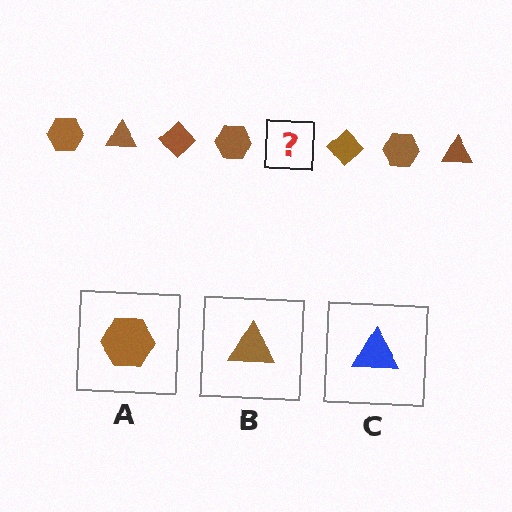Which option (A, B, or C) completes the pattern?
B.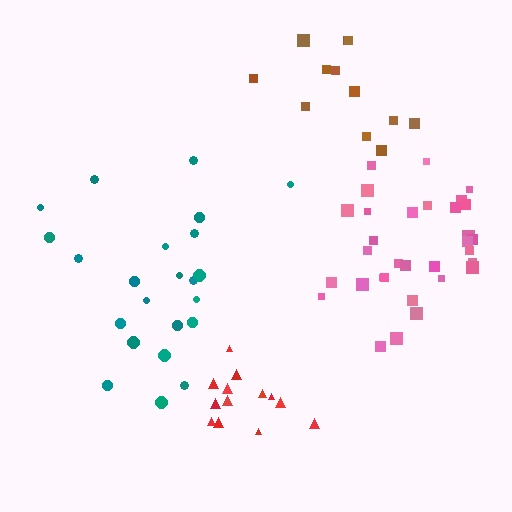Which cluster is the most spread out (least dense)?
Teal.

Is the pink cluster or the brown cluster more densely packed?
Pink.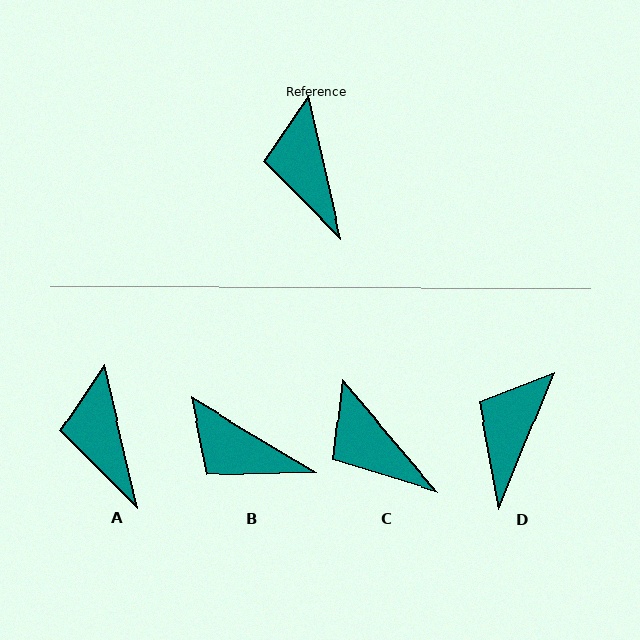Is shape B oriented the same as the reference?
No, it is off by about 46 degrees.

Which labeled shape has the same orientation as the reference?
A.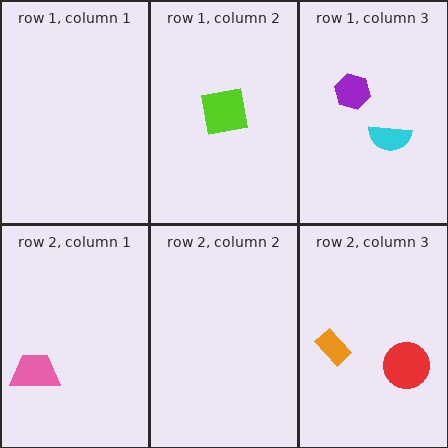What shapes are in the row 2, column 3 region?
The red circle, the orange rectangle.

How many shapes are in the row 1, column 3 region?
2.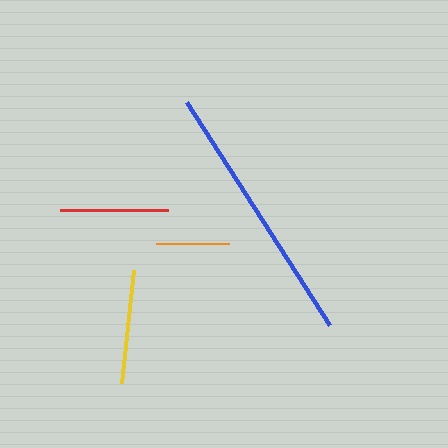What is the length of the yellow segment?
The yellow segment is approximately 113 pixels long.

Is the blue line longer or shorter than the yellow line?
The blue line is longer than the yellow line.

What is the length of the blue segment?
The blue segment is approximately 265 pixels long.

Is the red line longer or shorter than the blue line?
The blue line is longer than the red line.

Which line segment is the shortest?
The orange line is the shortest at approximately 73 pixels.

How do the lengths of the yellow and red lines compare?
The yellow and red lines are approximately the same length.